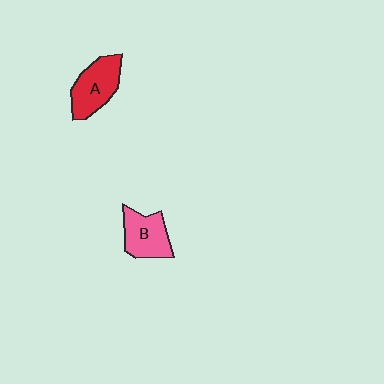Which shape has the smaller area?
Shape B (pink).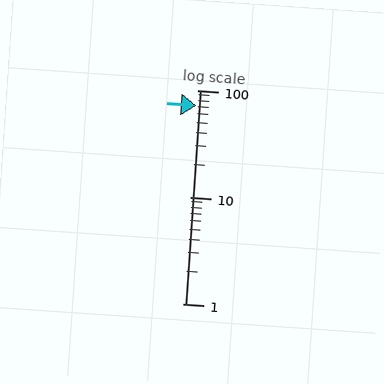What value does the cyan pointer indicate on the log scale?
The pointer indicates approximately 71.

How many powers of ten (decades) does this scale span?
The scale spans 2 decades, from 1 to 100.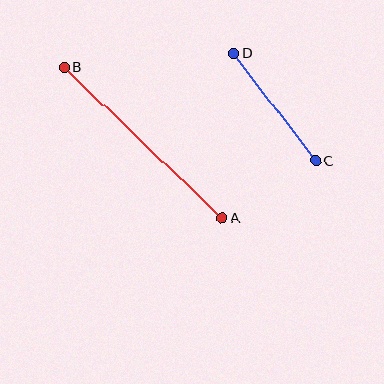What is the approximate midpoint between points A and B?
The midpoint is at approximately (143, 143) pixels.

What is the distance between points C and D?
The distance is approximately 135 pixels.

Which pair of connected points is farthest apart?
Points A and B are farthest apart.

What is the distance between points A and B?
The distance is approximately 219 pixels.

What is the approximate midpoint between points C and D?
The midpoint is at approximately (275, 107) pixels.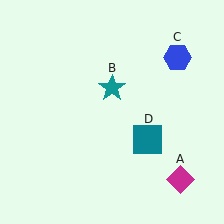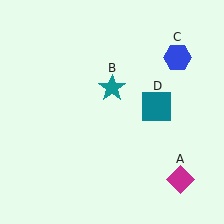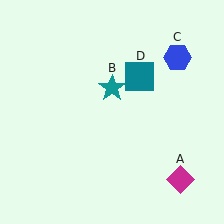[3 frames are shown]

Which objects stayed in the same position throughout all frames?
Magenta diamond (object A) and teal star (object B) and blue hexagon (object C) remained stationary.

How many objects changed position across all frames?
1 object changed position: teal square (object D).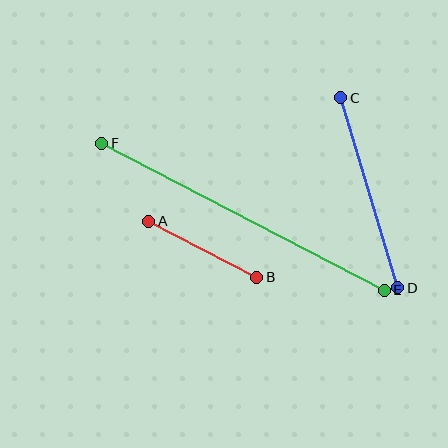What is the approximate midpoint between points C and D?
The midpoint is at approximately (369, 193) pixels.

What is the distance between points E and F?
The distance is approximately 318 pixels.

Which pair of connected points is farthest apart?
Points E and F are farthest apart.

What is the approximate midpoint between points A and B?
The midpoint is at approximately (203, 249) pixels.